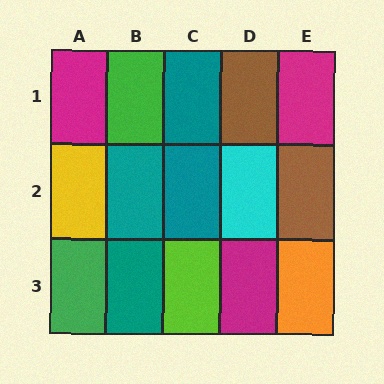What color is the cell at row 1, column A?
Magenta.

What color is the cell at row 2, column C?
Teal.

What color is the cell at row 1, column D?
Brown.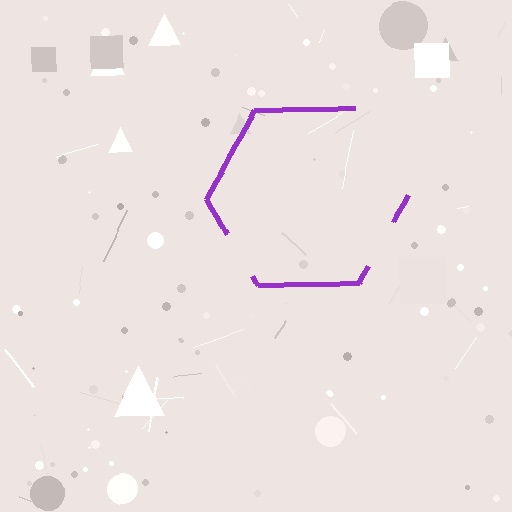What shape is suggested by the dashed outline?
The dashed outline suggests a hexagon.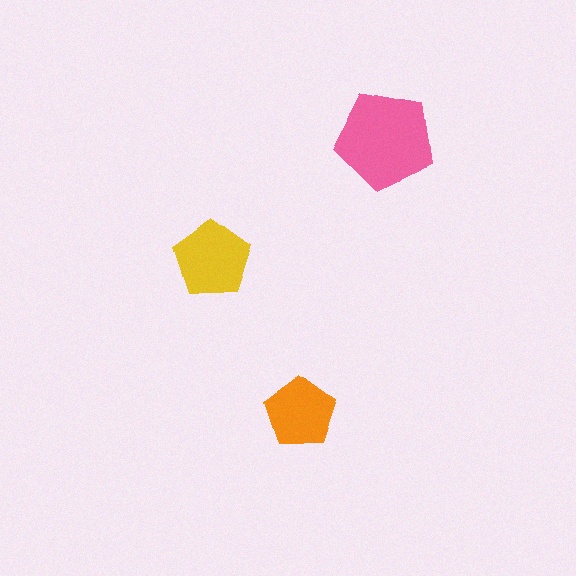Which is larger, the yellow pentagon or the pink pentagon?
The pink one.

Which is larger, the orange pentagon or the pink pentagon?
The pink one.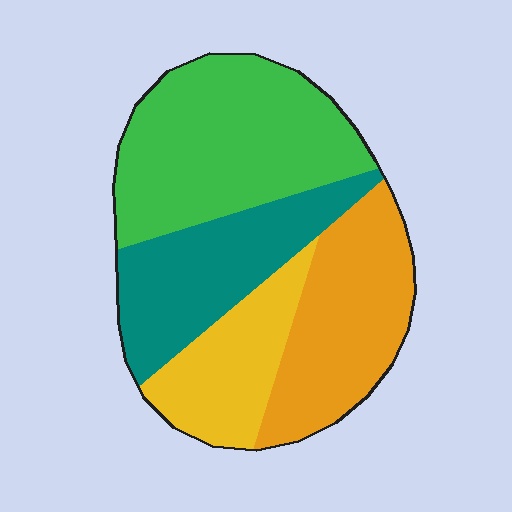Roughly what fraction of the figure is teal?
Teal takes up about one quarter (1/4) of the figure.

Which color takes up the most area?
Green, at roughly 35%.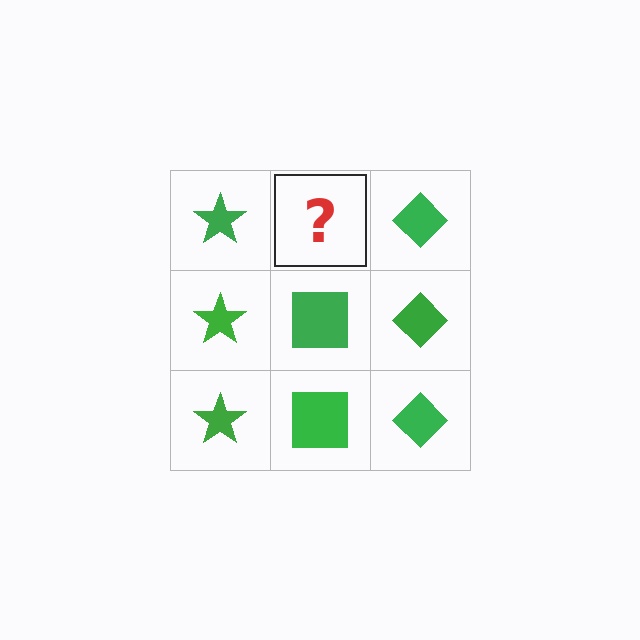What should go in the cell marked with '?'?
The missing cell should contain a green square.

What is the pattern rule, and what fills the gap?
The rule is that each column has a consistent shape. The gap should be filled with a green square.